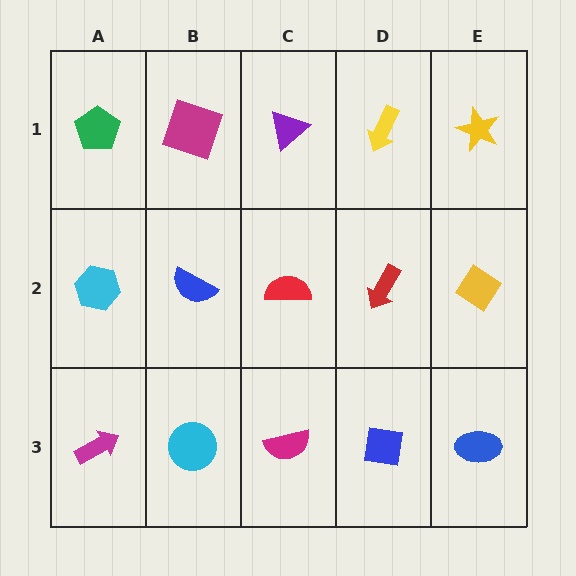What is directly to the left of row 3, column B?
A magenta arrow.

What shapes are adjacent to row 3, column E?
A yellow diamond (row 2, column E), a blue square (row 3, column D).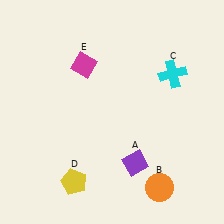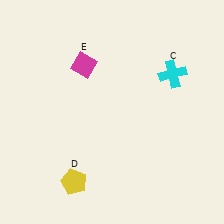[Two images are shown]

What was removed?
The purple diamond (A), the orange circle (B) were removed in Image 2.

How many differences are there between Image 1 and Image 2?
There are 2 differences between the two images.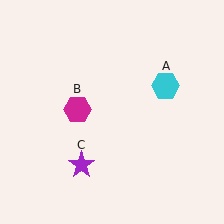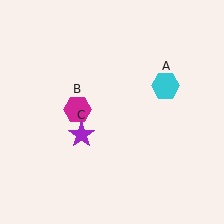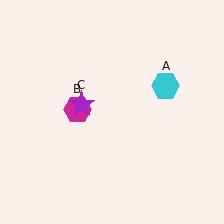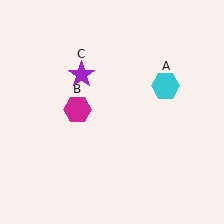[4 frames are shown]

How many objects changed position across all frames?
1 object changed position: purple star (object C).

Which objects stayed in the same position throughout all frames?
Cyan hexagon (object A) and magenta hexagon (object B) remained stationary.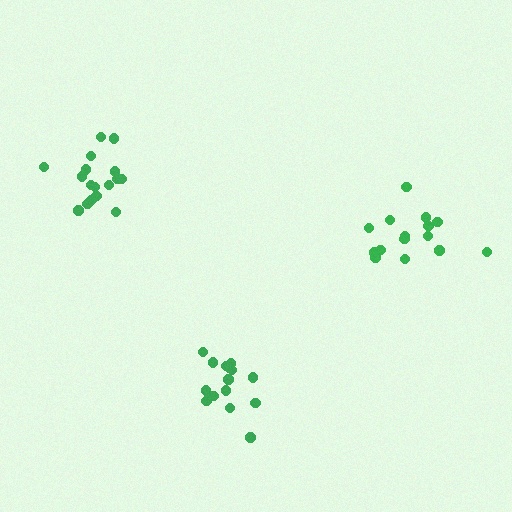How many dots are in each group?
Group 1: 18 dots, Group 2: 15 dots, Group 3: 15 dots (48 total).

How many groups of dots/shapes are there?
There are 3 groups.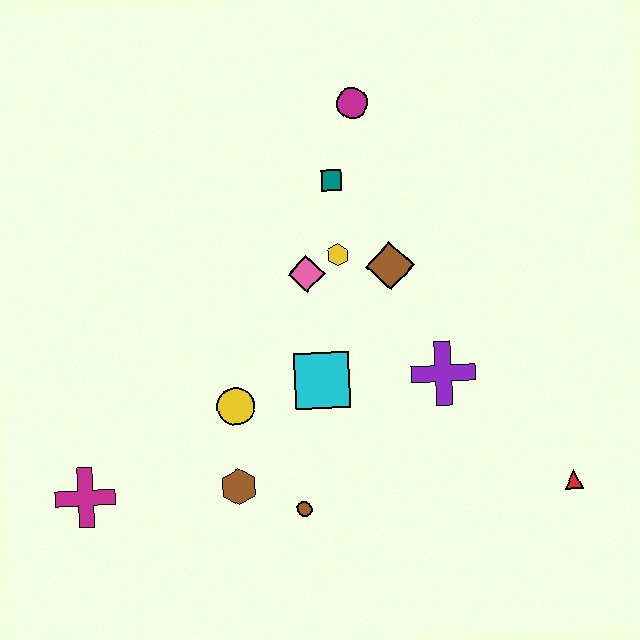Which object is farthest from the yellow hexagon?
The magenta cross is farthest from the yellow hexagon.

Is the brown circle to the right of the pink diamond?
No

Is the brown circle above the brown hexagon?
No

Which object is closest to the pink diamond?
The yellow hexagon is closest to the pink diamond.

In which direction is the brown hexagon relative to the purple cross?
The brown hexagon is to the left of the purple cross.